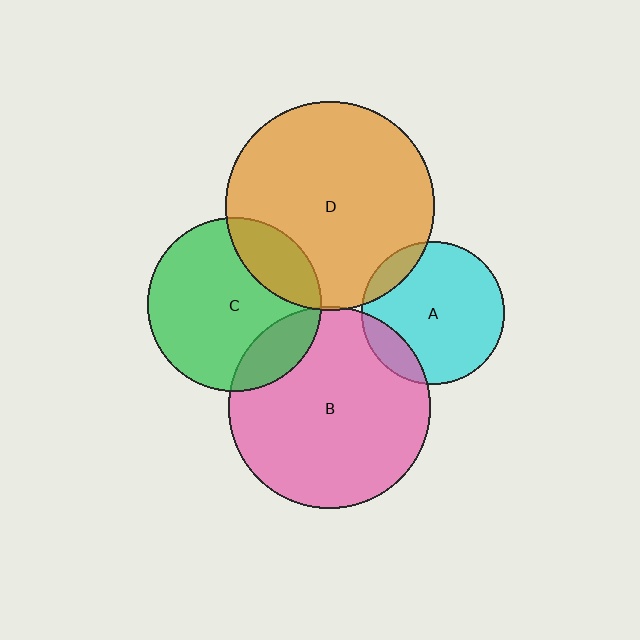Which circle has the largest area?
Circle D (orange).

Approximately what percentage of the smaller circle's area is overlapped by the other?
Approximately 10%.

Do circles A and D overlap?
Yes.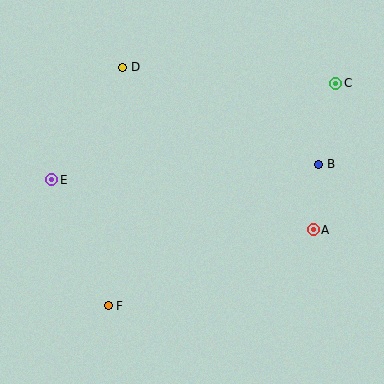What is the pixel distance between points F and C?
The distance between F and C is 318 pixels.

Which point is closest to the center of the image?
Point A at (313, 230) is closest to the center.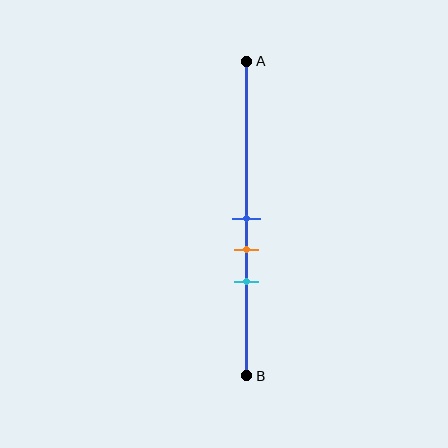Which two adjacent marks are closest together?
The blue and orange marks are the closest adjacent pair.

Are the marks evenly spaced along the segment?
Yes, the marks are approximately evenly spaced.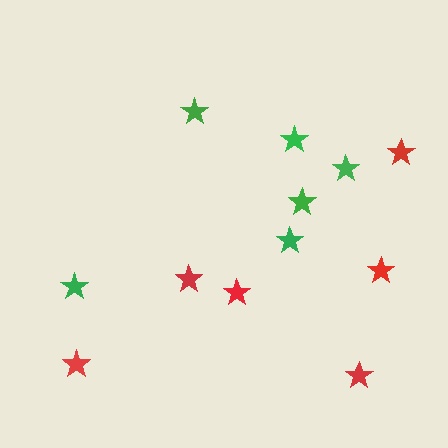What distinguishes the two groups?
There are 2 groups: one group of red stars (6) and one group of green stars (6).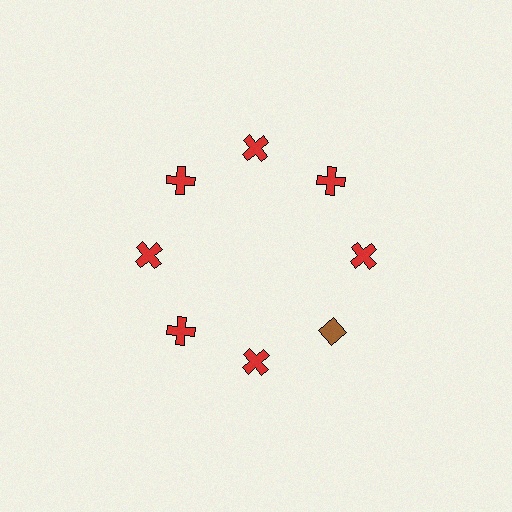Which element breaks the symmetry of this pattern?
The brown diamond at roughly the 4 o'clock position breaks the symmetry. All other shapes are red crosses.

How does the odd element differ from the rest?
It differs in both color (brown instead of red) and shape (diamond instead of cross).